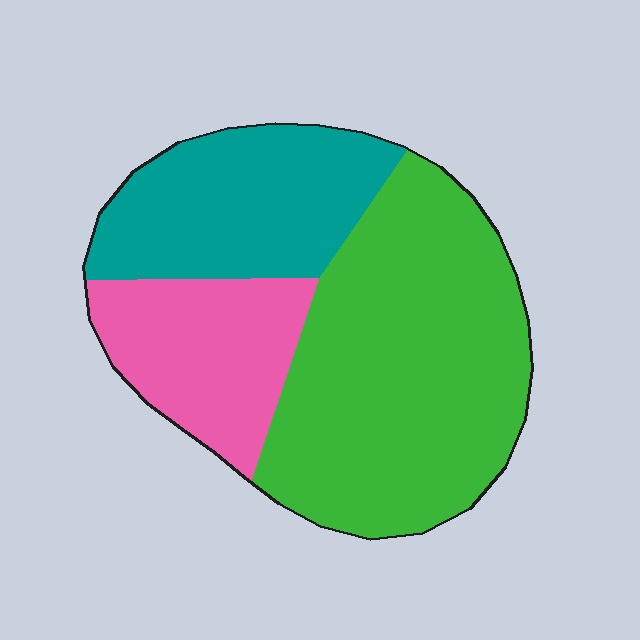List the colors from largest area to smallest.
From largest to smallest: green, teal, pink.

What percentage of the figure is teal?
Teal takes up between a quarter and a half of the figure.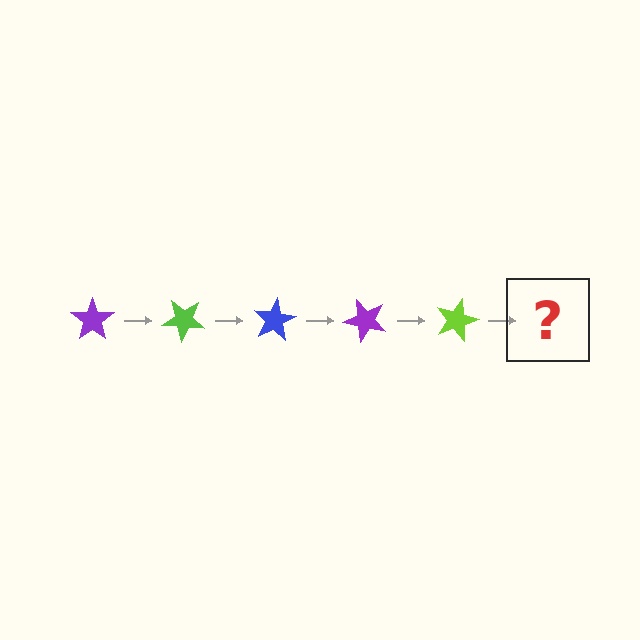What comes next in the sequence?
The next element should be a blue star, rotated 200 degrees from the start.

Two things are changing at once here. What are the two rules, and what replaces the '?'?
The two rules are that it rotates 40 degrees each step and the color cycles through purple, lime, and blue. The '?' should be a blue star, rotated 200 degrees from the start.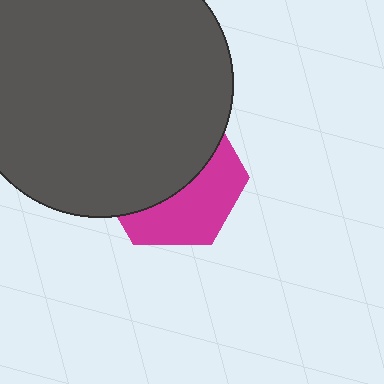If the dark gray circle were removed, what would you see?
You would see the complete magenta hexagon.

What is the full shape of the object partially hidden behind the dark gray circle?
The partially hidden object is a magenta hexagon.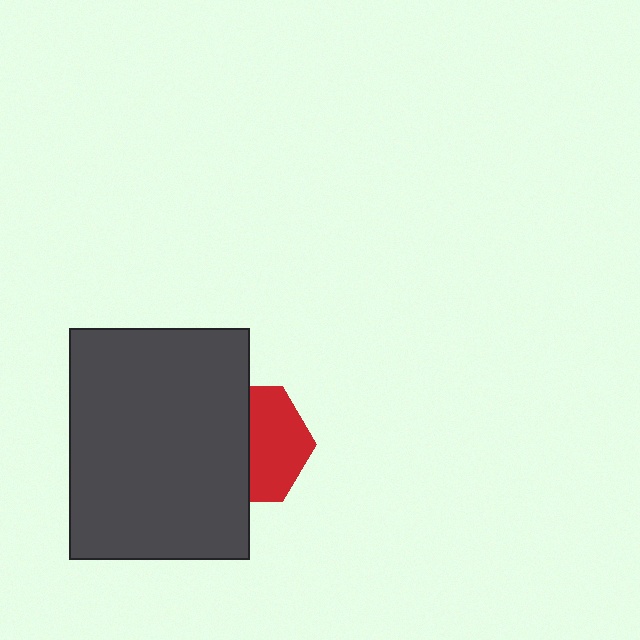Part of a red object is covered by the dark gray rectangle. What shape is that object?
It is a hexagon.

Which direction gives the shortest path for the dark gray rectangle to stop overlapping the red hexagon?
Moving left gives the shortest separation.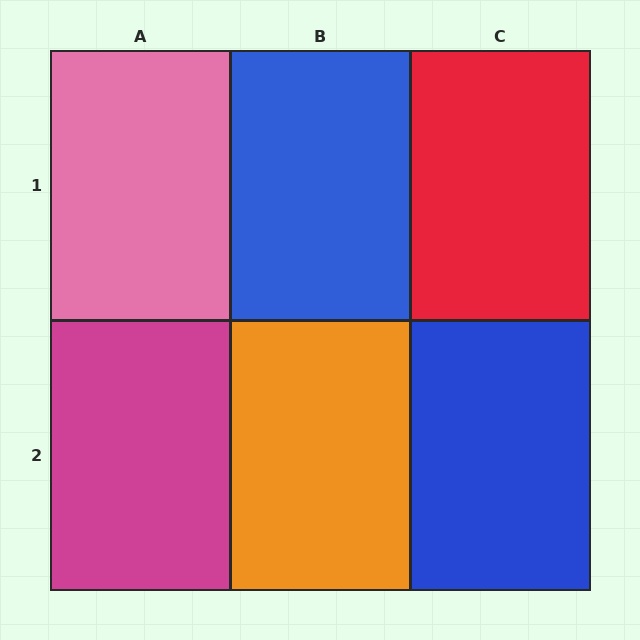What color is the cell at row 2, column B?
Orange.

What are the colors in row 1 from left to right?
Pink, blue, red.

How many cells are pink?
1 cell is pink.